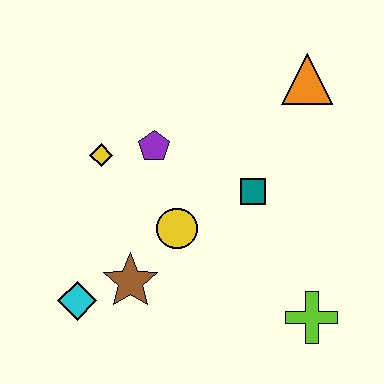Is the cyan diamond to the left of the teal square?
Yes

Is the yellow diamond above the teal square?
Yes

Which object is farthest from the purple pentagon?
The lime cross is farthest from the purple pentagon.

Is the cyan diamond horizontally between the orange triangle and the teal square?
No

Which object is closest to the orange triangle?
The teal square is closest to the orange triangle.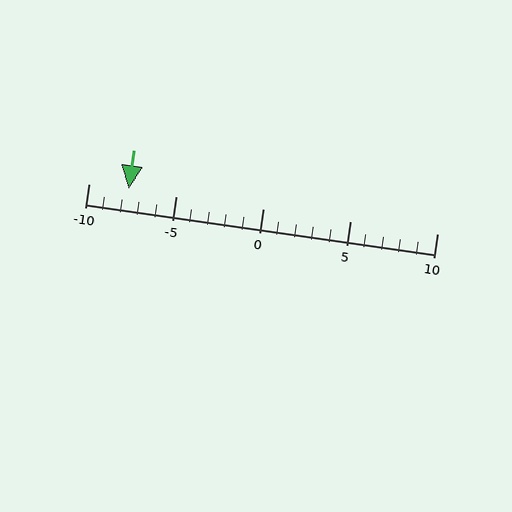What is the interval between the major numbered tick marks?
The major tick marks are spaced 5 units apart.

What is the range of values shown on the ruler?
The ruler shows values from -10 to 10.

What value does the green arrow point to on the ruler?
The green arrow points to approximately -8.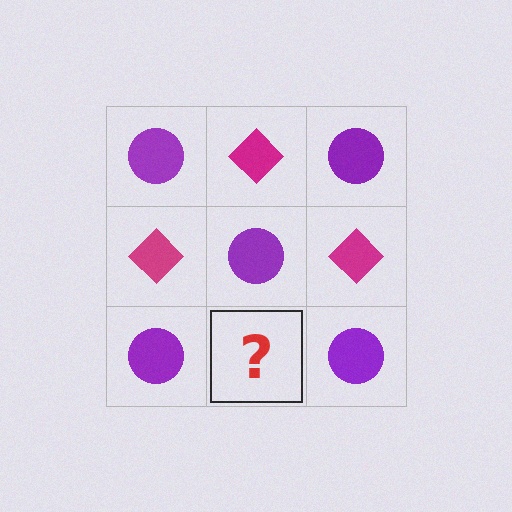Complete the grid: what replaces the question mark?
The question mark should be replaced with a magenta diamond.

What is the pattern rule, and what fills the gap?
The rule is that it alternates purple circle and magenta diamond in a checkerboard pattern. The gap should be filled with a magenta diamond.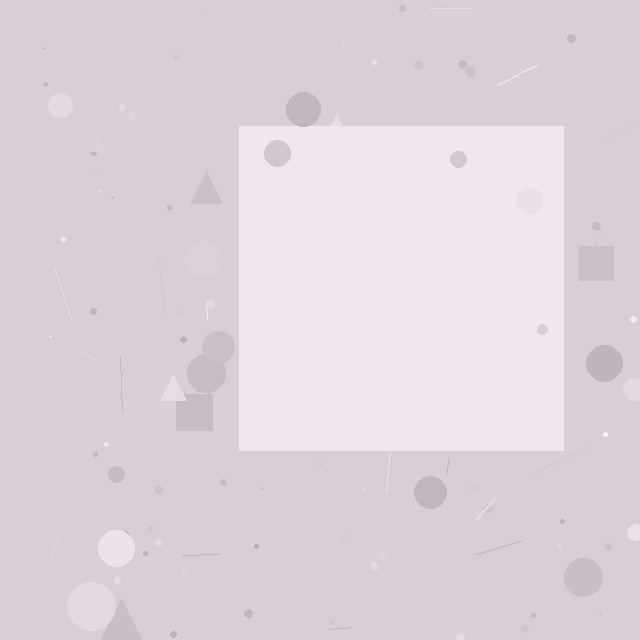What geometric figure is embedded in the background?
A square is embedded in the background.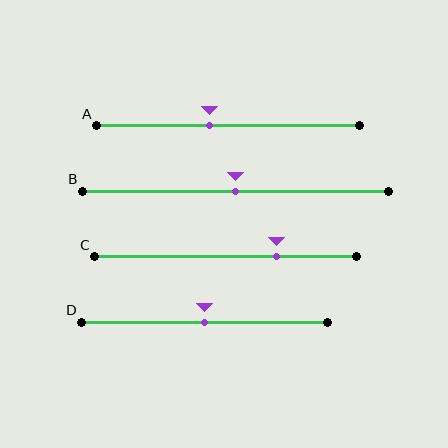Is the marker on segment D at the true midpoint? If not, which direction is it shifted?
Yes, the marker on segment D is at the true midpoint.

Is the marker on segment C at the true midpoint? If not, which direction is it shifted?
No, the marker on segment C is shifted to the right by about 19% of the segment length.